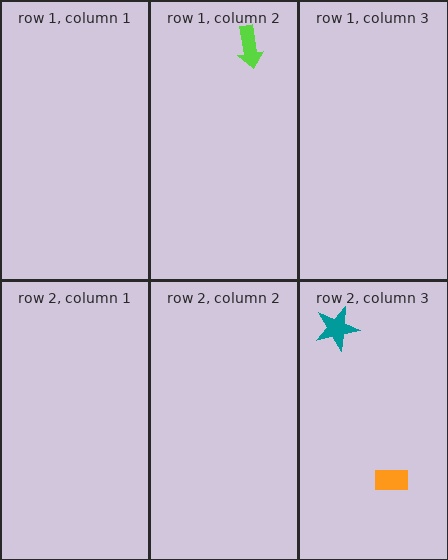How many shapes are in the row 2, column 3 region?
2.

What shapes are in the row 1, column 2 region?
The lime arrow.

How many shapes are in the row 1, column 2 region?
1.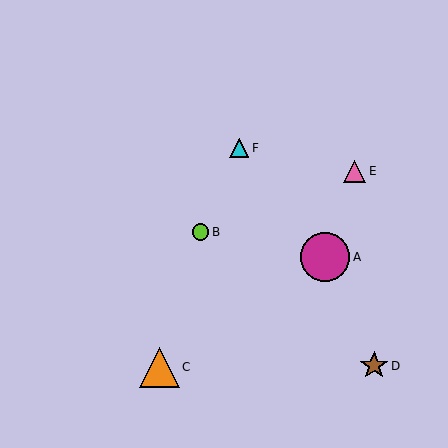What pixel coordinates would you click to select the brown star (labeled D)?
Click at (374, 366) to select the brown star D.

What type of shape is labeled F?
Shape F is a cyan triangle.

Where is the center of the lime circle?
The center of the lime circle is at (200, 232).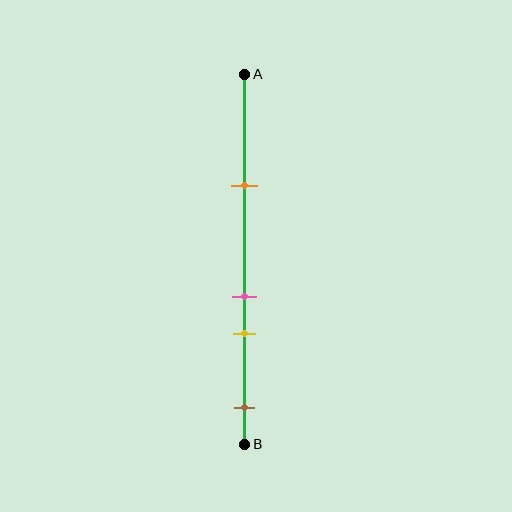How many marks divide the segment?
There are 4 marks dividing the segment.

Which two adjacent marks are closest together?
The pink and yellow marks are the closest adjacent pair.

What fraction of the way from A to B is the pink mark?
The pink mark is approximately 60% (0.6) of the way from A to B.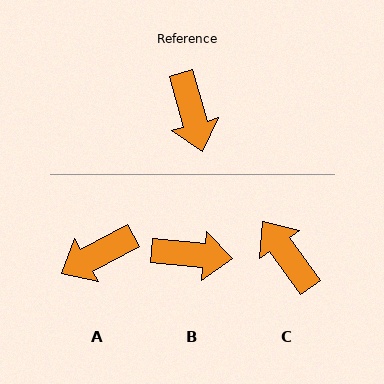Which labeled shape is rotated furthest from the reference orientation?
C, about 160 degrees away.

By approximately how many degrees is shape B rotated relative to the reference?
Approximately 69 degrees counter-clockwise.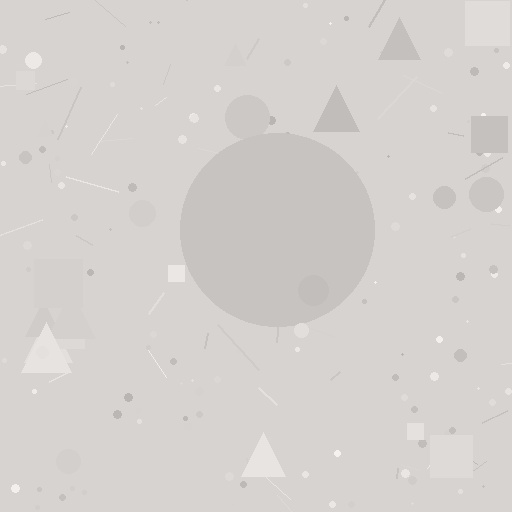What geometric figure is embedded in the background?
A circle is embedded in the background.